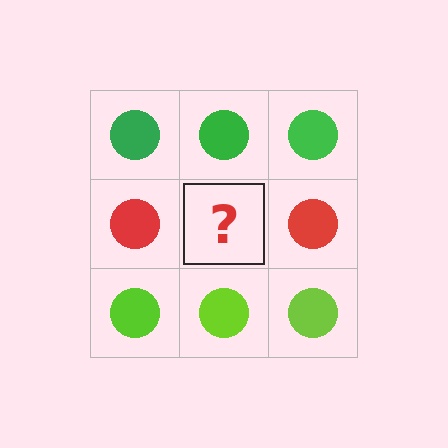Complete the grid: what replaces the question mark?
The question mark should be replaced with a red circle.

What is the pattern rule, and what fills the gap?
The rule is that each row has a consistent color. The gap should be filled with a red circle.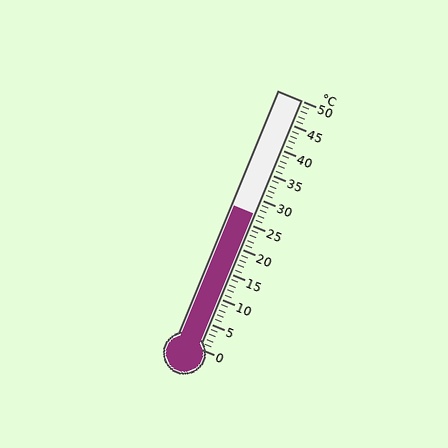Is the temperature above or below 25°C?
The temperature is above 25°C.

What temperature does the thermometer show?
The thermometer shows approximately 27°C.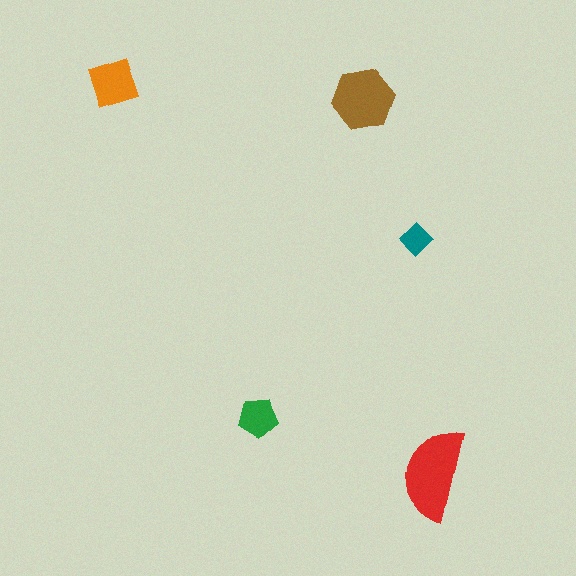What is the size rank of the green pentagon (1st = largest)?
4th.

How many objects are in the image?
There are 5 objects in the image.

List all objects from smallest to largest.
The teal diamond, the green pentagon, the orange square, the brown hexagon, the red semicircle.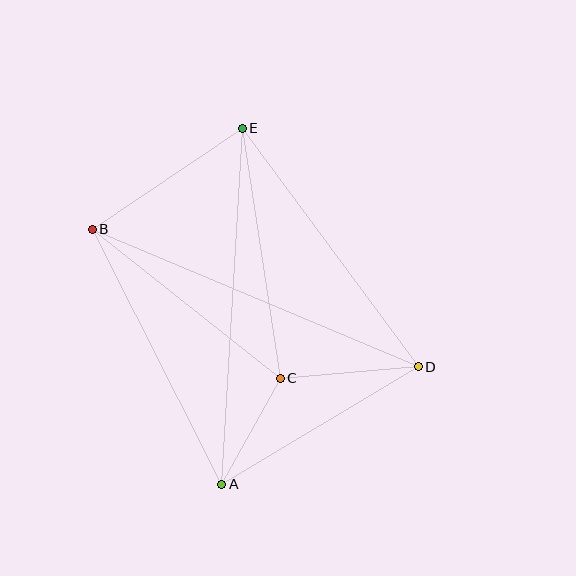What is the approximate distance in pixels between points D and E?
The distance between D and E is approximately 296 pixels.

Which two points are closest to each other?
Points A and C are closest to each other.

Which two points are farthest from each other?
Points A and E are farthest from each other.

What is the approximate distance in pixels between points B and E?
The distance between B and E is approximately 181 pixels.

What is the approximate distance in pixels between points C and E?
The distance between C and E is approximately 253 pixels.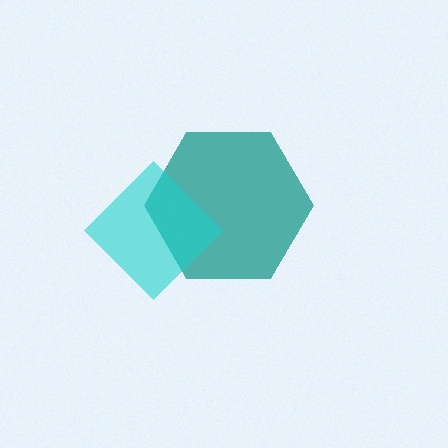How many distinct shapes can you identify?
There are 2 distinct shapes: a teal hexagon, a cyan diamond.